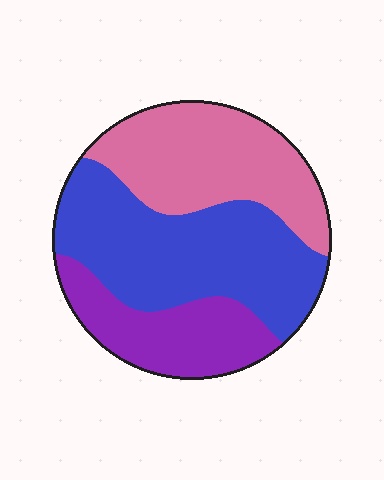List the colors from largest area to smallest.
From largest to smallest: blue, pink, purple.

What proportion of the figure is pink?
Pink covers 34% of the figure.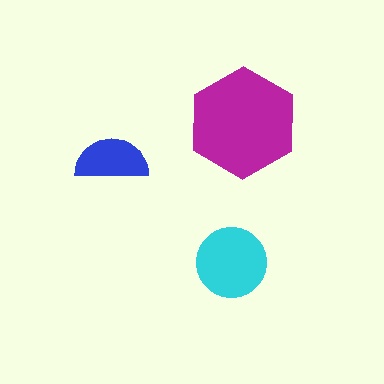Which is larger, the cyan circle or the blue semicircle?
The cyan circle.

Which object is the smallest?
The blue semicircle.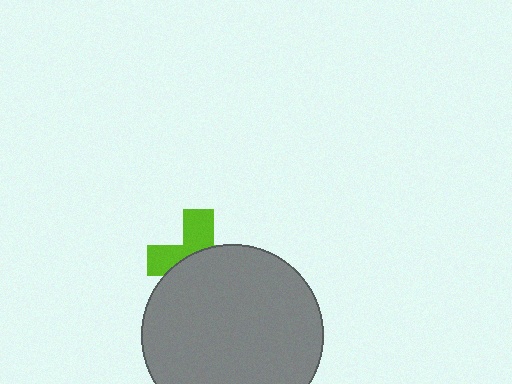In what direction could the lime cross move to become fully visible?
The lime cross could move up. That would shift it out from behind the gray circle entirely.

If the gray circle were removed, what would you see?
You would see the complete lime cross.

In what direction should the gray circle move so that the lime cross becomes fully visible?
The gray circle should move down. That is the shortest direction to clear the overlap and leave the lime cross fully visible.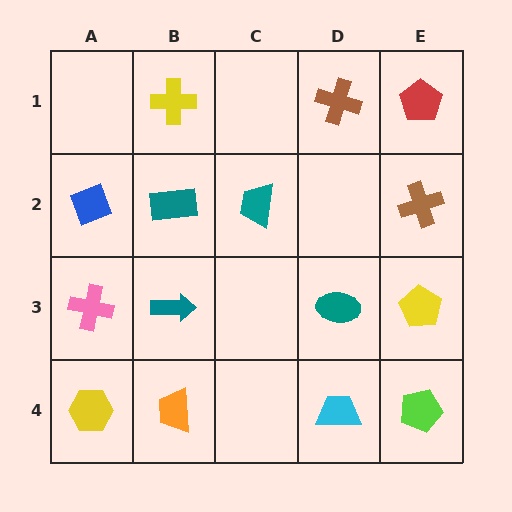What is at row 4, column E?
A lime pentagon.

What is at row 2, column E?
A brown cross.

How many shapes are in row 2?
4 shapes.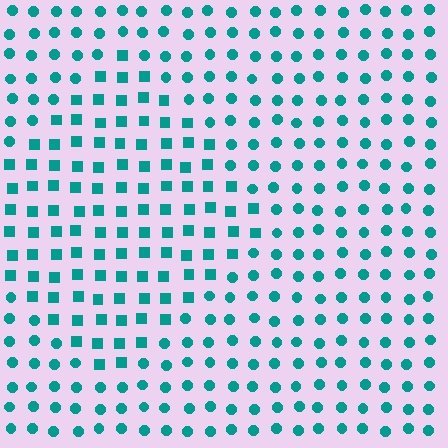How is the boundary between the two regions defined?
The boundary is defined by a change in element shape: squares inside vs. circles outside. All elements share the same color and spacing.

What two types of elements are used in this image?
The image uses squares inside the diamond region and circles outside it.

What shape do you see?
I see a diamond.